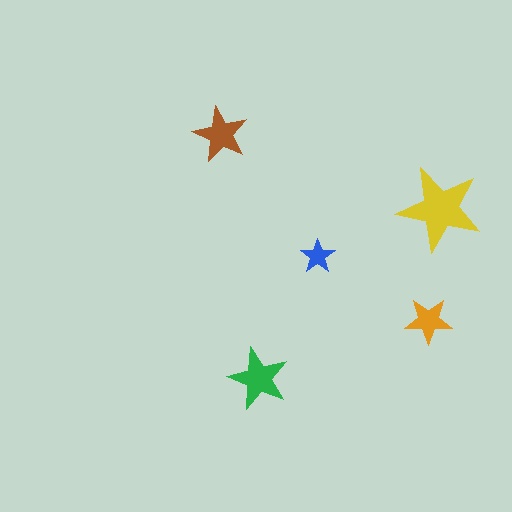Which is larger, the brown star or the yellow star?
The yellow one.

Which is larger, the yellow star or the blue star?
The yellow one.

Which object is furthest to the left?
The brown star is leftmost.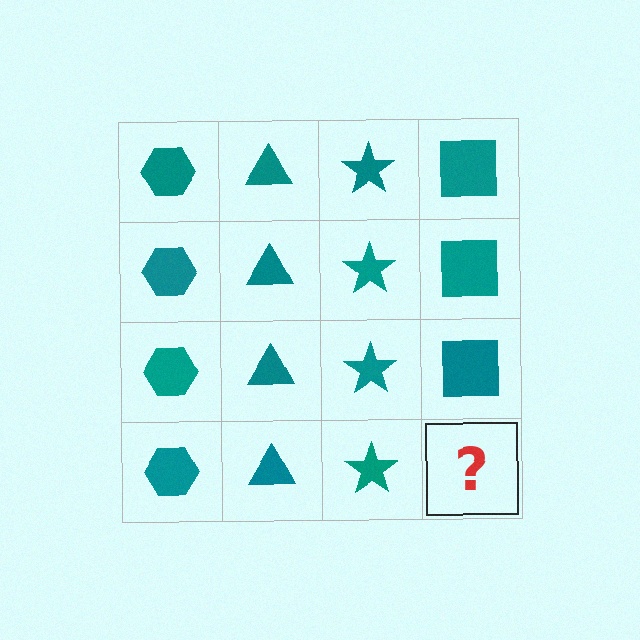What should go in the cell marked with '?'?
The missing cell should contain a teal square.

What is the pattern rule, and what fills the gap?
The rule is that each column has a consistent shape. The gap should be filled with a teal square.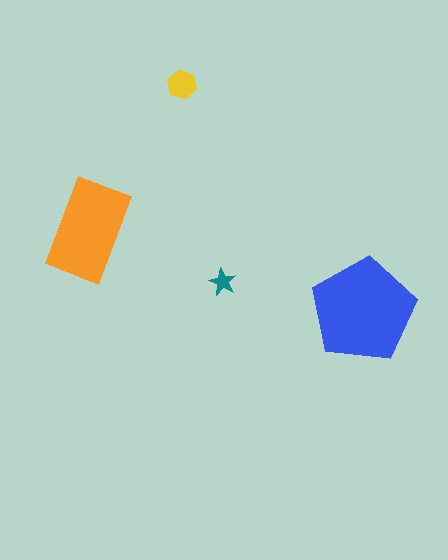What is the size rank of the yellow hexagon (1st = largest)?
3rd.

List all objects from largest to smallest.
The blue pentagon, the orange rectangle, the yellow hexagon, the teal star.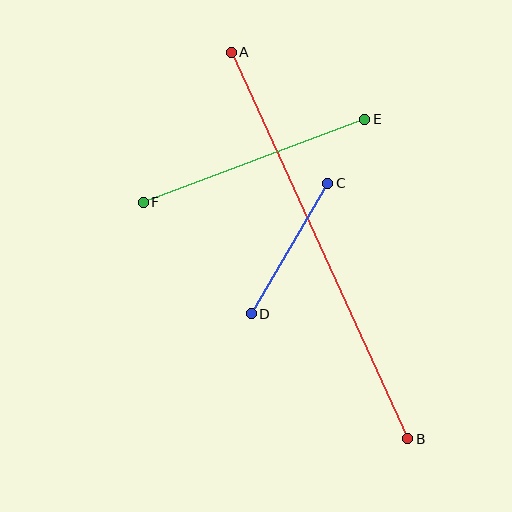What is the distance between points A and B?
The distance is approximately 425 pixels.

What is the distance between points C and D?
The distance is approximately 151 pixels.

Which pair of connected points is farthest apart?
Points A and B are farthest apart.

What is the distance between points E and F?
The distance is approximately 236 pixels.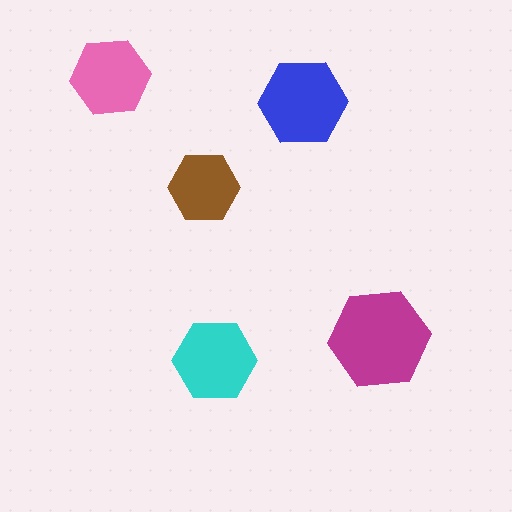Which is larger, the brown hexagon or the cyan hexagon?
The cyan one.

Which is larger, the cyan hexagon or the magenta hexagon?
The magenta one.